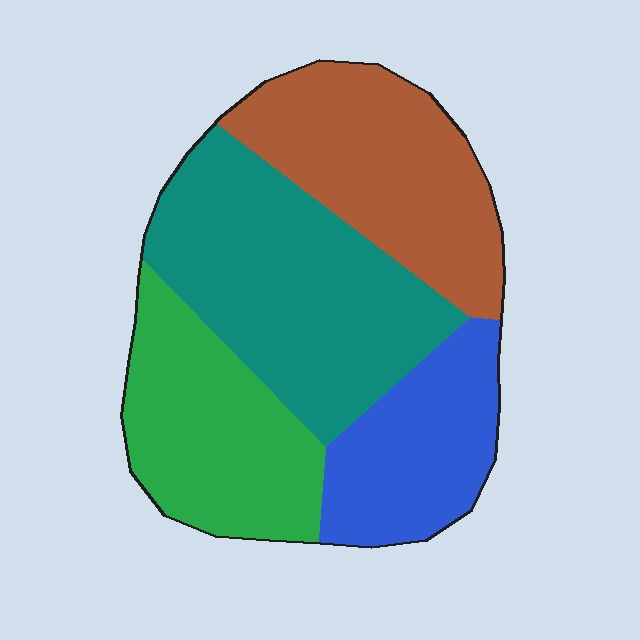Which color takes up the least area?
Blue, at roughly 20%.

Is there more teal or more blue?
Teal.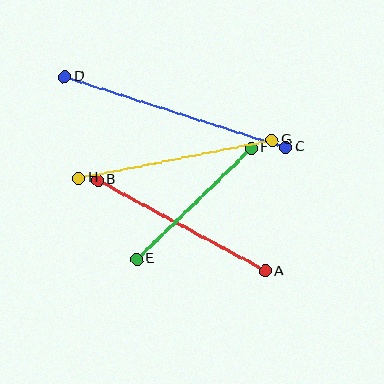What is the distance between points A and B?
The distance is approximately 191 pixels.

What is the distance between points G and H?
The distance is approximately 197 pixels.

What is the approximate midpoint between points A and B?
The midpoint is at approximately (181, 225) pixels.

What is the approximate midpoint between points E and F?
The midpoint is at approximately (194, 204) pixels.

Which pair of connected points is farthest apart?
Points C and D are farthest apart.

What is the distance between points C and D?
The distance is approximately 232 pixels.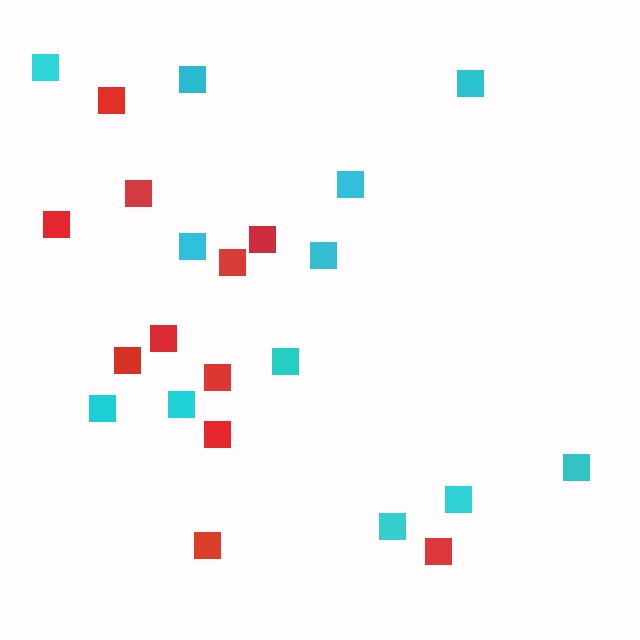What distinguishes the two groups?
There are 2 groups: one group of red squares (11) and one group of cyan squares (12).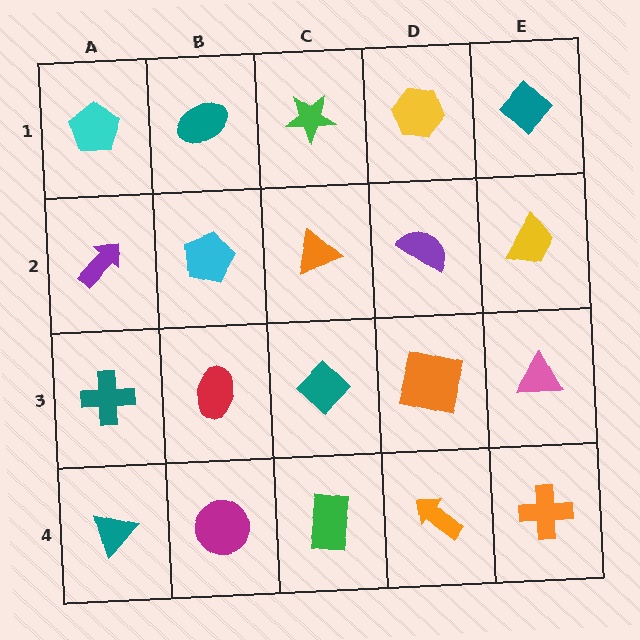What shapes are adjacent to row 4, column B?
A red ellipse (row 3, column B), a teal triangle (row 4, column A), a green rectangle (row 4, column C).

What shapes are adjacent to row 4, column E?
A pink triangle (row 3, column E), an orange arrow (row 4, column D).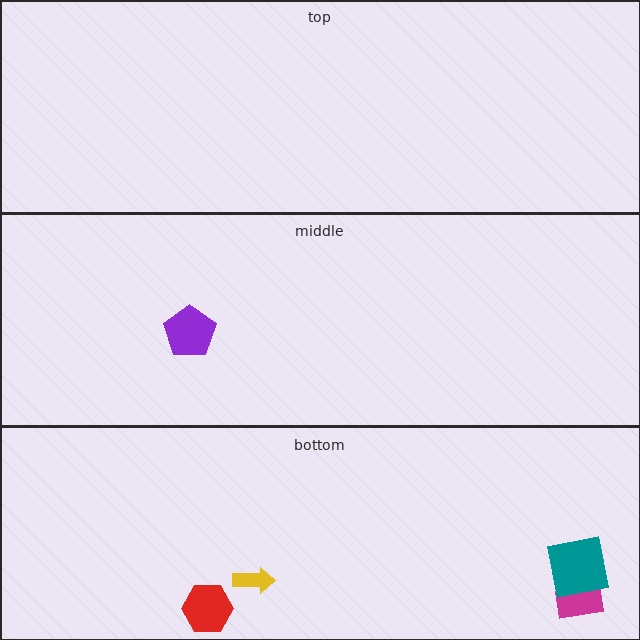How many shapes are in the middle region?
1.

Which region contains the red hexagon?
The bottom region.